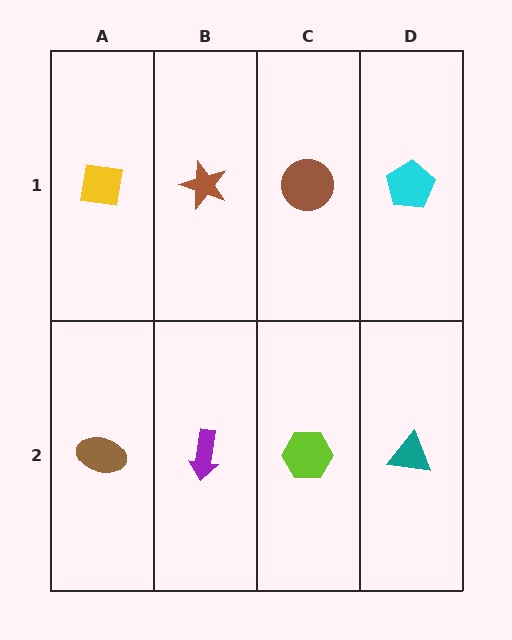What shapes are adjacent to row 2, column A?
A yellow square (row 1, column A), a purple arrow (row 2, column B).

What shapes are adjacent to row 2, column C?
A brown circle (row 1, column C), a purple arrow (row 2, column B), a teal triangle (row 2, column D).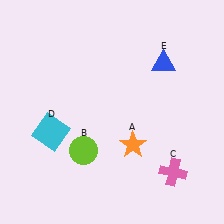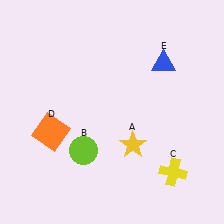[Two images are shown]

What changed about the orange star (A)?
In Image 1, A is orange. In Image 2, it changed to yellow.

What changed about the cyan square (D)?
In Image 1, D is cyan. In Image 2, it changed to orange.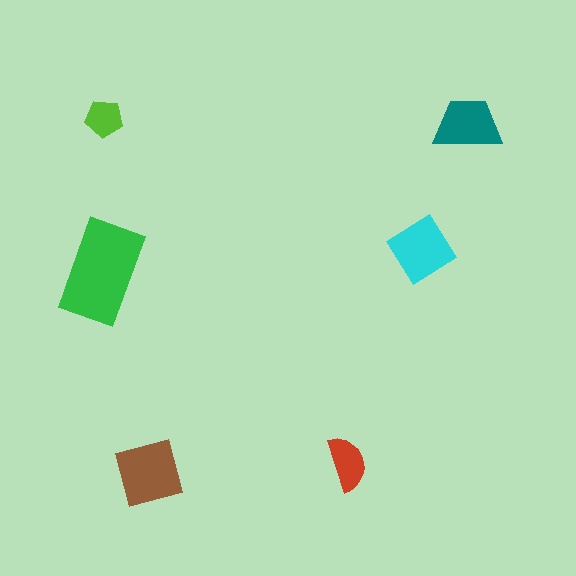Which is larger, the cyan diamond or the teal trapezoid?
The cyan diamond.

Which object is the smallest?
The lime pentagon.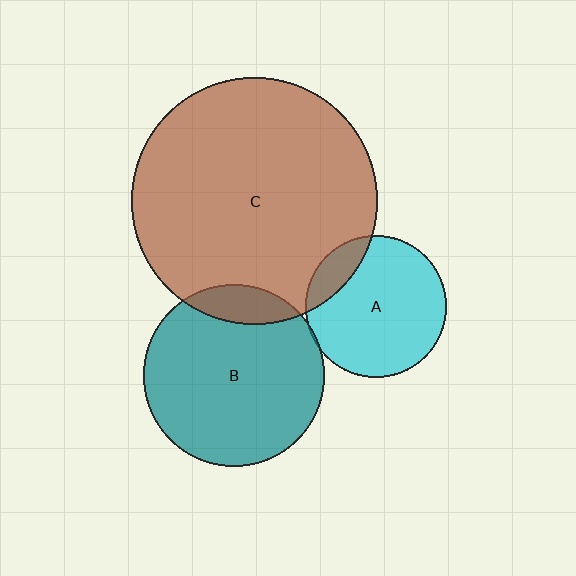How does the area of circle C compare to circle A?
Approximately 3.0 times.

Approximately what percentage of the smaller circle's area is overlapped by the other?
Approximately 15%.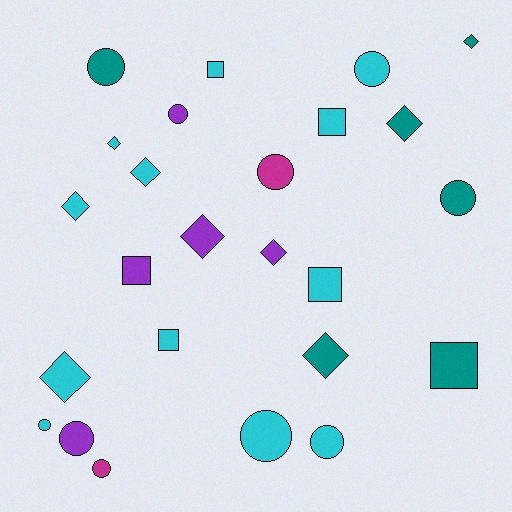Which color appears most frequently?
Cyan, with 12 objects.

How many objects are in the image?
There are 25 objects.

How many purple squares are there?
There is 1 purple square.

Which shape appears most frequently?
Circle, with 10 objects.